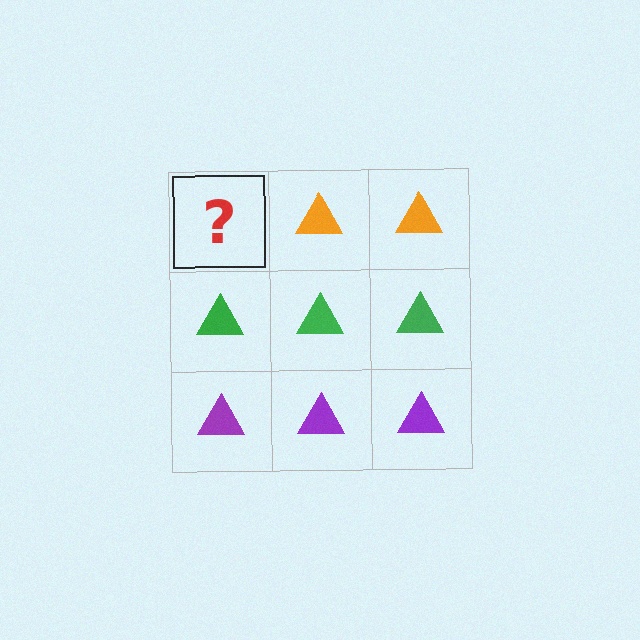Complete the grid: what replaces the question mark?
The question mark should be replaced with an orange triangle.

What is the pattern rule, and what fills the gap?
The rule is that each row has a consistent color. The gap should be filled with an orange triangle.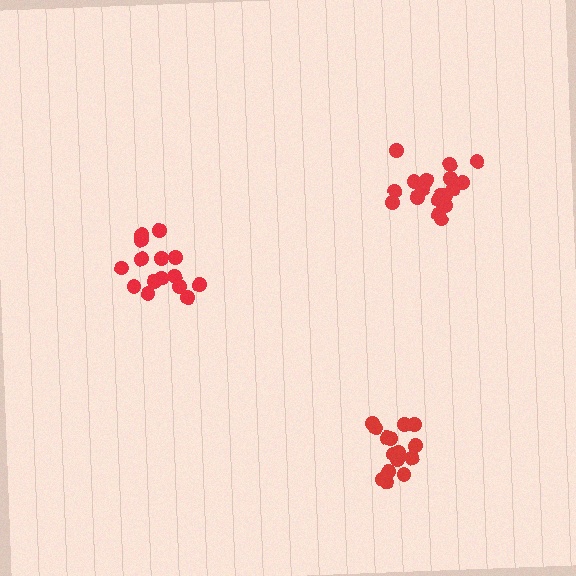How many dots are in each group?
Group 1: 18 dots, Group 2: 15 dots, Group 3: 15 dots (48 total).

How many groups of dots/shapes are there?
There are 3 groups.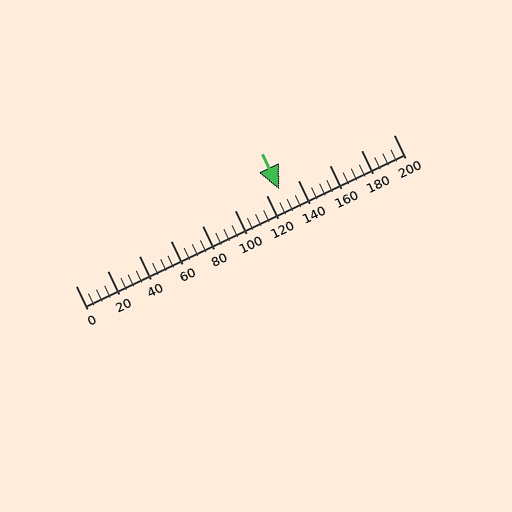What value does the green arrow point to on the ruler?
The green arrow points to approximately 128.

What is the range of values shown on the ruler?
The ruler shows values from 0 to 200.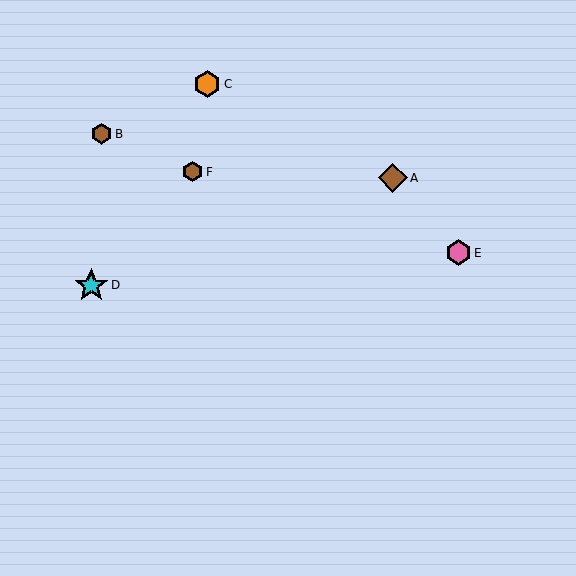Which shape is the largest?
The cyan star (labeled D) is the largest.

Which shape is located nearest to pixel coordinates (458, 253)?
The pink hexagon (labeled E) at (459, 253) is nearest to that location.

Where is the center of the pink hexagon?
The center of the pink hexagon is at (459, 253).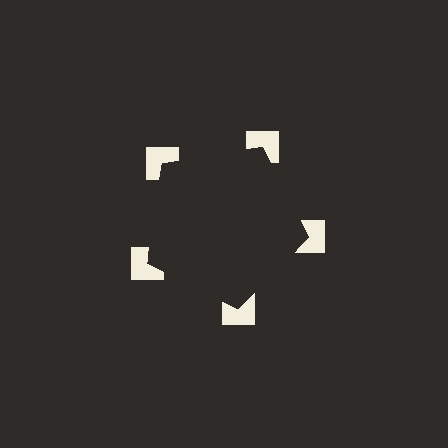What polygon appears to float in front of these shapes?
An illusory pentagon — its edges are inferred from the aligned wedge cuts in the notched squares, not physically drawn.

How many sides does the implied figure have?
5 sides.